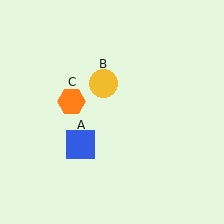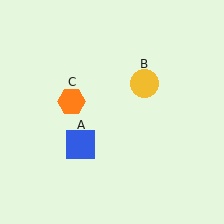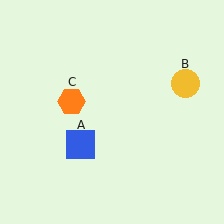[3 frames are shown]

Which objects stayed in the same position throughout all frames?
Blue square (object A) and orange hexagon (object C) remained stationary.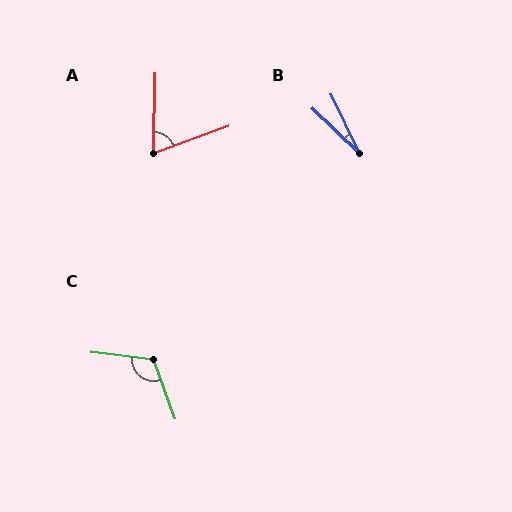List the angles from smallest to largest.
B (21°), A (69°), C (117°).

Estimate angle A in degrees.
Approximately 69 degrees.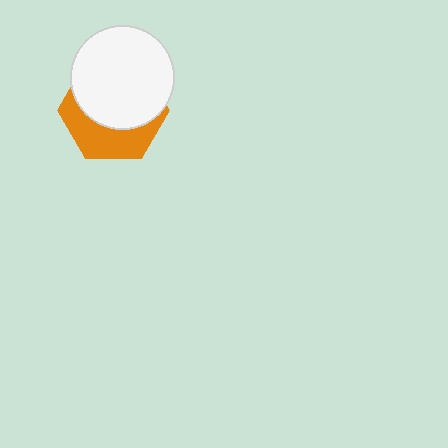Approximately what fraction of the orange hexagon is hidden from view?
Roughly 60% of the orange hexagon is hidden behind the white circle.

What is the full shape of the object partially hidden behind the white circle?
The partially hidden object is an orange hexagon.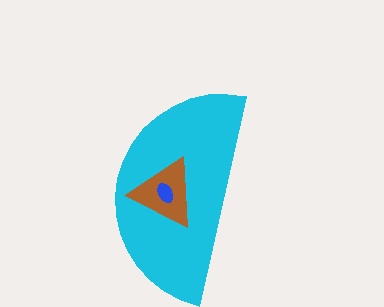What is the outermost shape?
The cyan semicircle.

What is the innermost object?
The blue ellipse.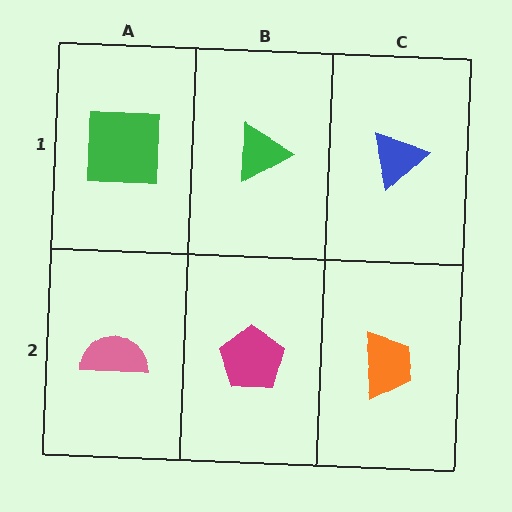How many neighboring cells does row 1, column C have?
2.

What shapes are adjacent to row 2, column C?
A blue triangle (row 1, column C), a magenta pentagon (row 2, column B).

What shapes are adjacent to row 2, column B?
A green triangle (row 1, column B), a pink semicircle (row 2, column A), an orange trapezoid (row 2, column C).